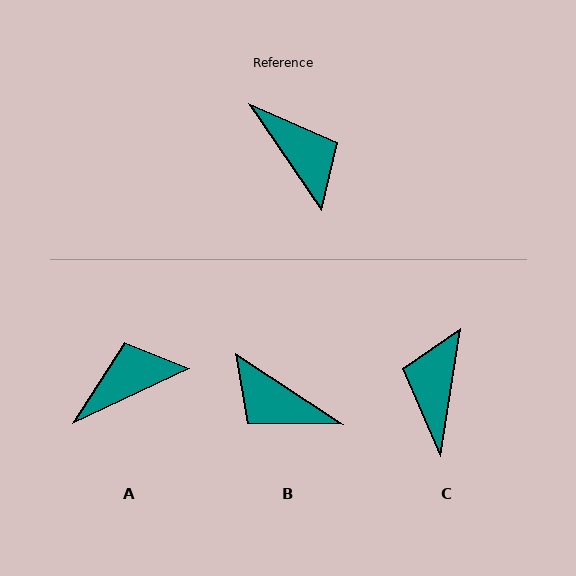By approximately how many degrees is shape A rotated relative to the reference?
Approximately 81 degrees counter-clockwise.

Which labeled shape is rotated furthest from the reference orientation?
B, about 157 degrees away.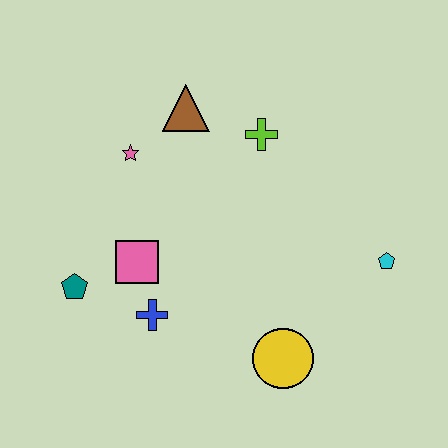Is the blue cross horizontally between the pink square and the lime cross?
Yes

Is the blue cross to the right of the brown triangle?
No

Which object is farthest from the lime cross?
The teal pentagon is farthest from the lime cross.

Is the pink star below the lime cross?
Yes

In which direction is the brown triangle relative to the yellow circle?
The brown triangle is above the yellow circle.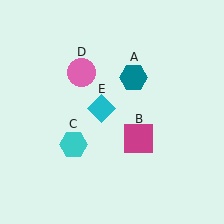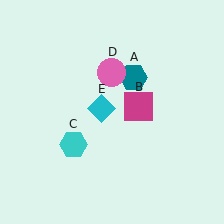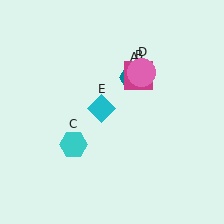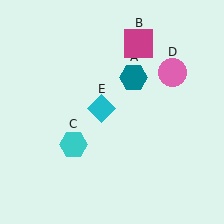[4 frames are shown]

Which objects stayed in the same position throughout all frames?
Teal hexagon (object A) and cyan hexagon (object C) and cyan diamond (object E) remained stationary.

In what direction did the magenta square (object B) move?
The magenta square (object B) moved up.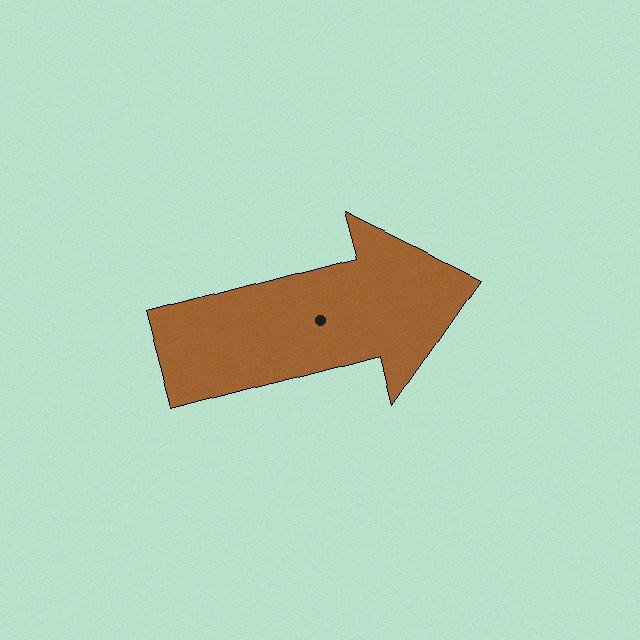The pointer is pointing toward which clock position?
Roughly 3 o'clock.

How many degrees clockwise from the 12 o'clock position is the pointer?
Approximately 75 degrees.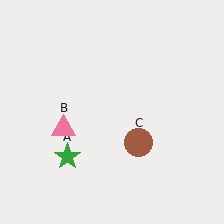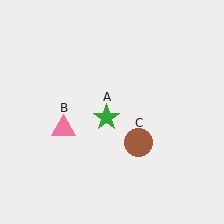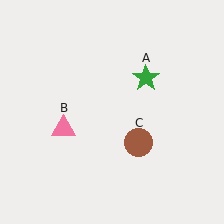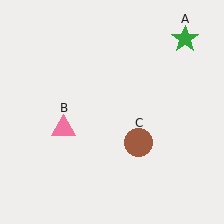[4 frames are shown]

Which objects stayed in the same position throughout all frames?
Pink triangle (object B) and brown circle (object C) remained stationary.